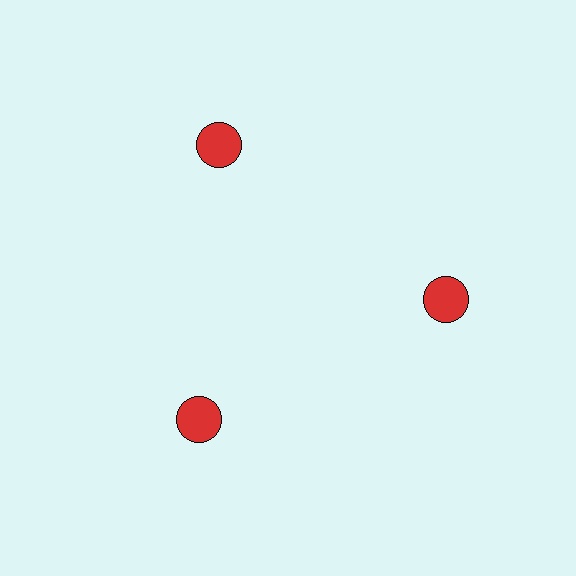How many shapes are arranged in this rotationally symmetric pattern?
There are 3 shapes, arranged in 3 groups of 1.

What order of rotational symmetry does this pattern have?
This pattern has 3-fold rotational symmetry.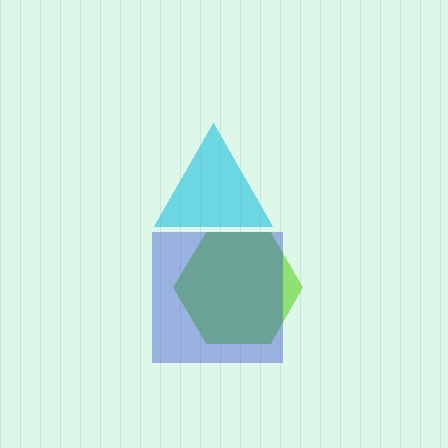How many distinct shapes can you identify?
There are 3 distinct shapes: a lime hexagon, a cyan triangle, a blue square.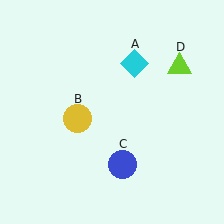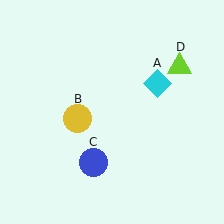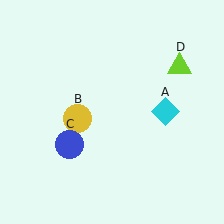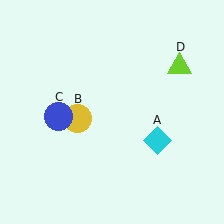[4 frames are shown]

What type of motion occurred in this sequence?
The cyan diamond (object A), blue circle (object C) rotated clockwise around the center of the scene.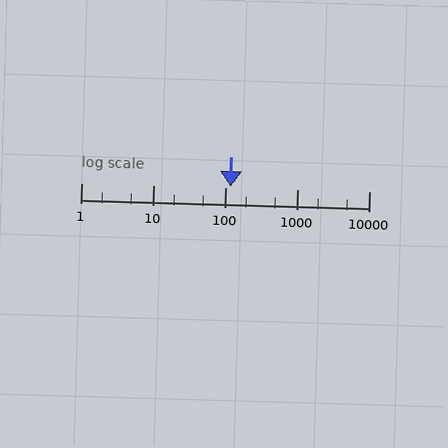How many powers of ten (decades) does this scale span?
The scale spans 4 decades, from 1 to 10000.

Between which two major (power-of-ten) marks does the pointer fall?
The pointer is between 100 and 1000.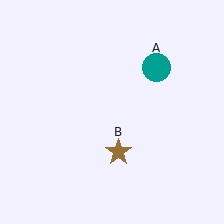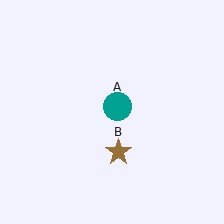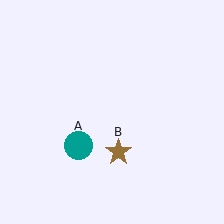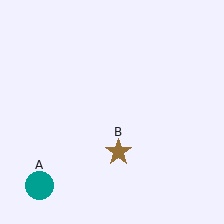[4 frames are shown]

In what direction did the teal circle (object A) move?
The teal circle (object A) moved down and to the left.